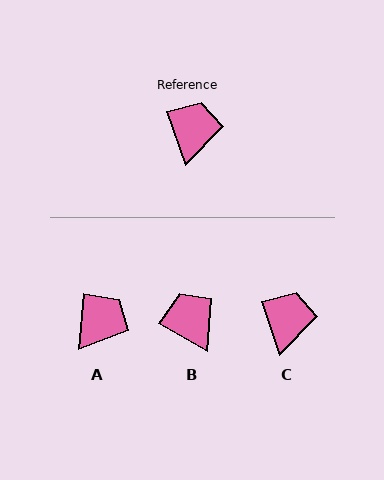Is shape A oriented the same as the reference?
No, it is off by about 24 degrees.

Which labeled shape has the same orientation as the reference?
C.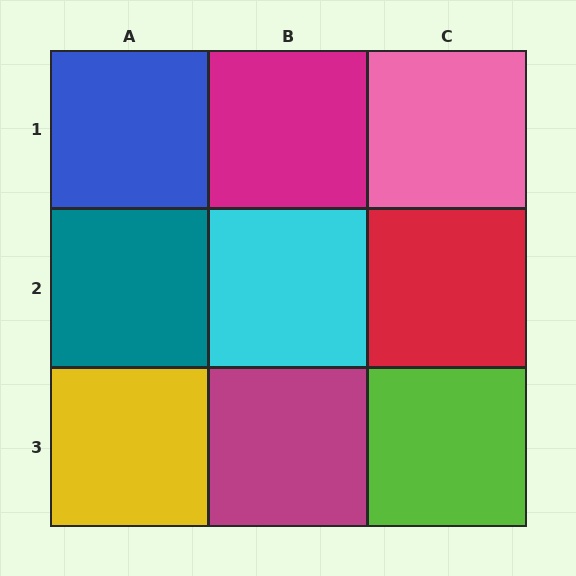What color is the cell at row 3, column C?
Lime.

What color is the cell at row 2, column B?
Cyan.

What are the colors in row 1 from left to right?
Blue, magenta, pink.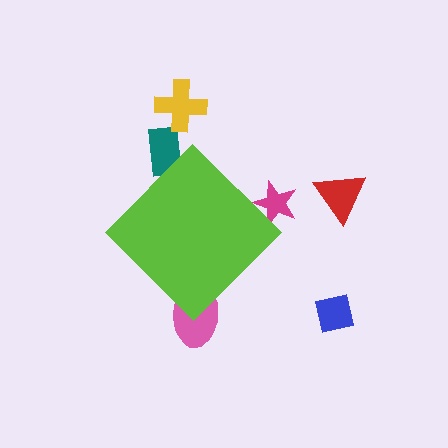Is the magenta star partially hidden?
Yes, the magenta star is partially hidden behind the lime diamond.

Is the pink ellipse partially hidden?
Yes, the pink ellipse is partially hidden behind the lime diamond.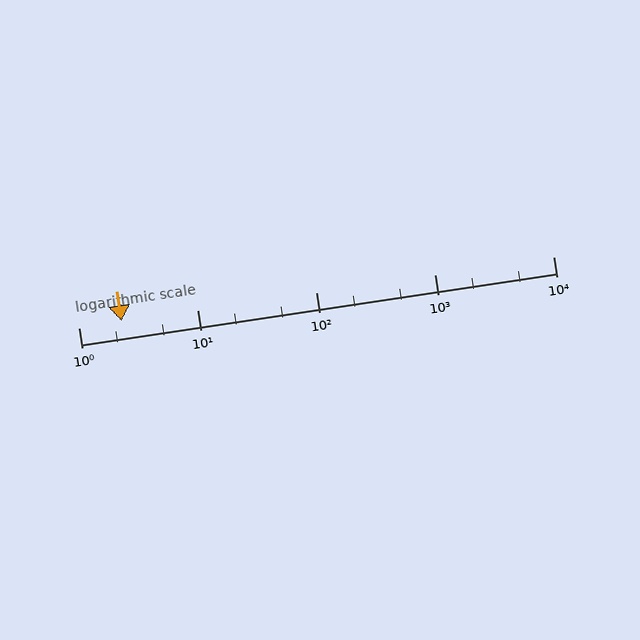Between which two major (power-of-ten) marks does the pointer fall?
The pointer is between 1 and 10.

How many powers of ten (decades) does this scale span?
The scale spans 4 decades, from 1 to 10000.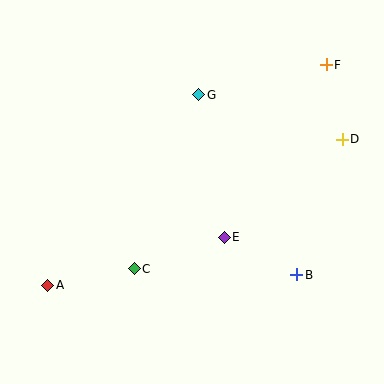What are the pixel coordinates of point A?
Point A is at (48, 285).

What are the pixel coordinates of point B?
Point B is at (297, 275).